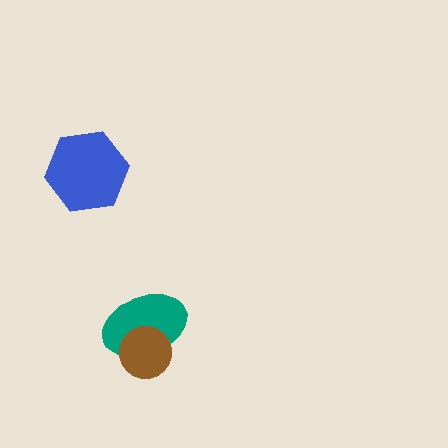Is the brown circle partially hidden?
No, no other shape covers it.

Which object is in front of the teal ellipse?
The brown circle is in front of the teal ellipse.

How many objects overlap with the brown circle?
1 object overlaps with the brown circle.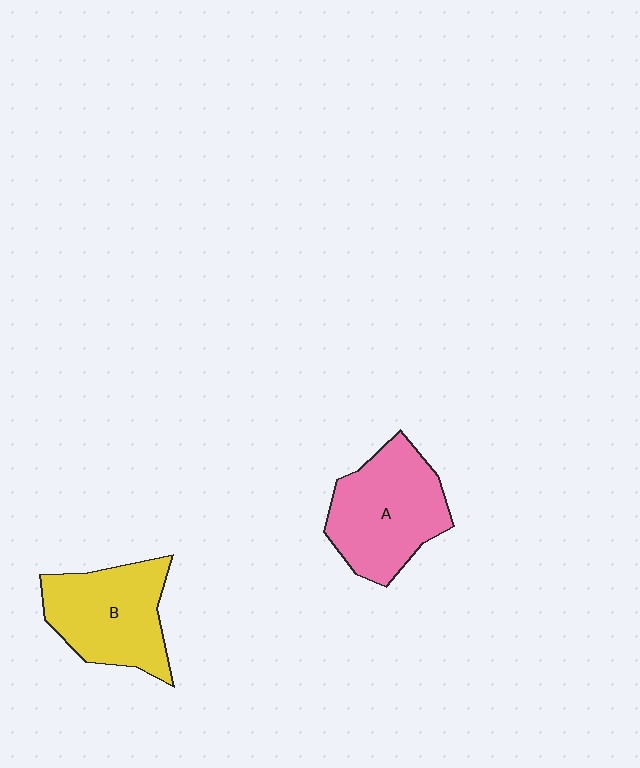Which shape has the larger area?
Shape A (pink).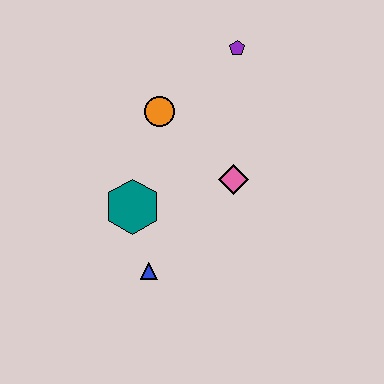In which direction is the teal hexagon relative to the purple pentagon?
The teal hexagon is below the purple pentagon.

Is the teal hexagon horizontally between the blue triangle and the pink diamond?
No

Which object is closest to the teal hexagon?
The blue triangle is closest to the teal hexagon.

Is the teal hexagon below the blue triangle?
No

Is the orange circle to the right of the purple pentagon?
No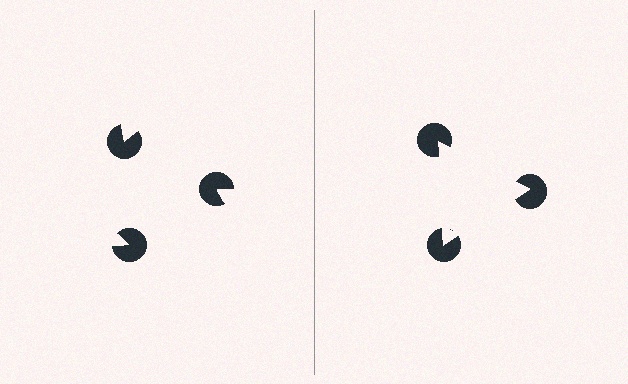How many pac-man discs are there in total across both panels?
6 — 3 on each side.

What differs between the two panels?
The pac-man discs are positioned identically on both sides; only the wedge orientations differ. On the right they align to a triangle; on the left they are misaligned.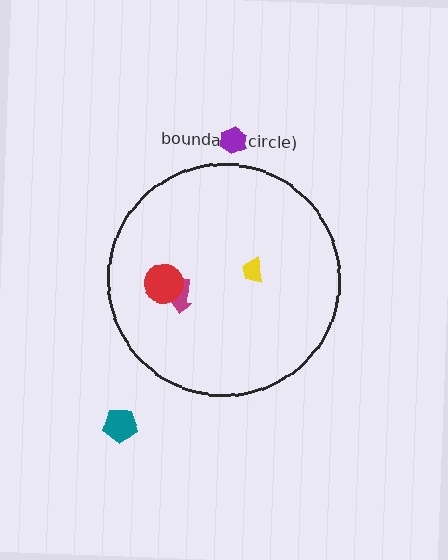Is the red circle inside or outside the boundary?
Inside.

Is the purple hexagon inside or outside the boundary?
Outside.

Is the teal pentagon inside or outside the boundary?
Outside.